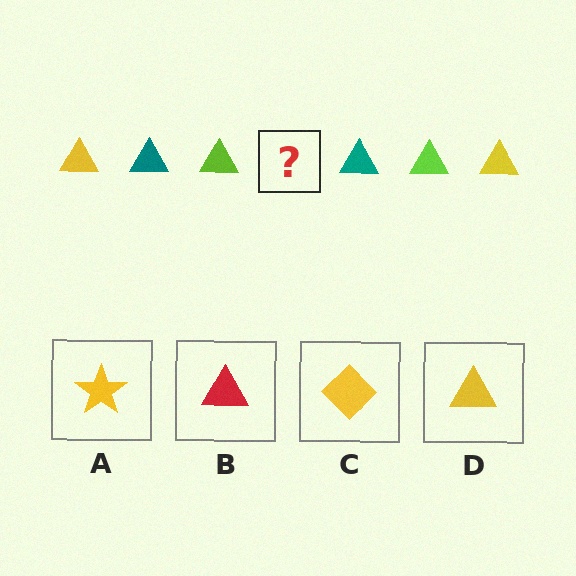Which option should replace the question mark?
Option D.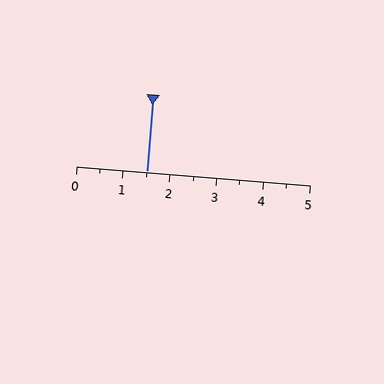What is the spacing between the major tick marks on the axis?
The major ticks are spaced 1 apart.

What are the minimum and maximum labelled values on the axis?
The axis runs from 0 to 5.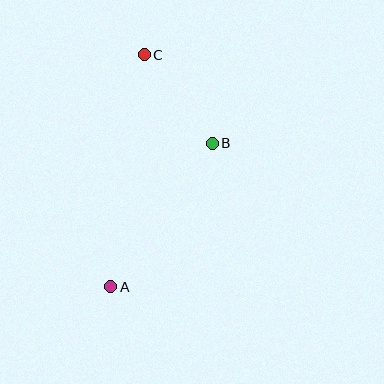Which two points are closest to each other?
Points B and C are closest to each other.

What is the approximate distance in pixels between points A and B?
The distance between A and B is approximately 176 pixels.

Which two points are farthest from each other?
Points A and C are farthest from each other.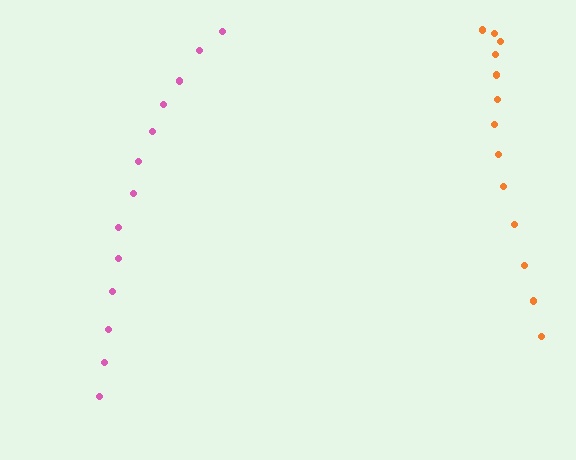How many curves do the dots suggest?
There are 2 distinct paths.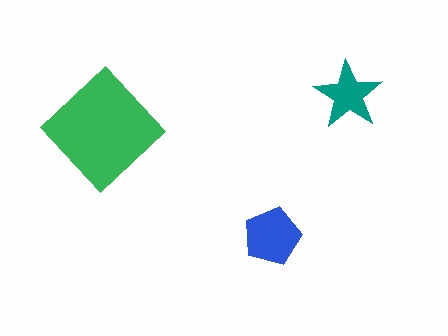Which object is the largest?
The green diamond.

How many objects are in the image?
There are 3 objects in the image.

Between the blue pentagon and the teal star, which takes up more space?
The blue pentagon.